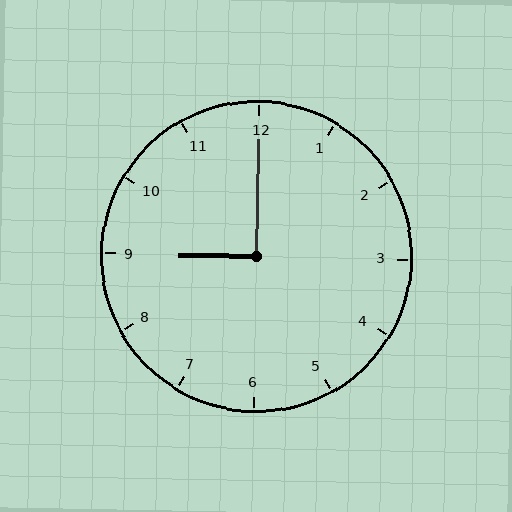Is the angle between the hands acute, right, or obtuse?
It is right.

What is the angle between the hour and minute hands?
Approximately 90 degrees.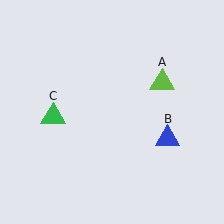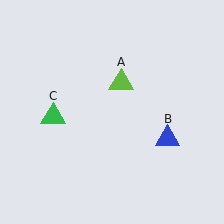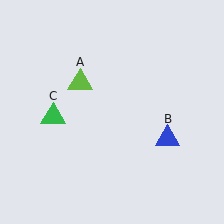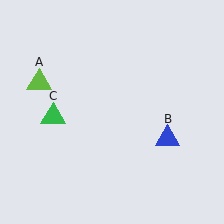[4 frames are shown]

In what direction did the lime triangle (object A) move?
The lime triangle (object A) moved left.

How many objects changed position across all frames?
1 object changed position: lime triangle (object A).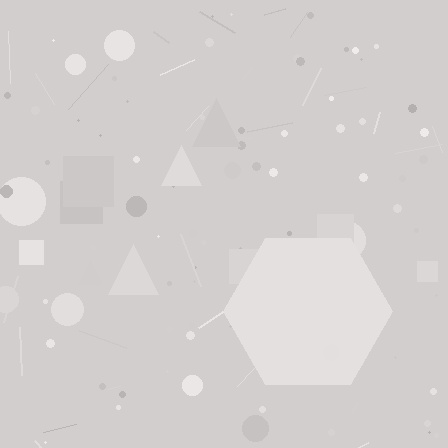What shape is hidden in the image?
A hexagon is hidden in the image.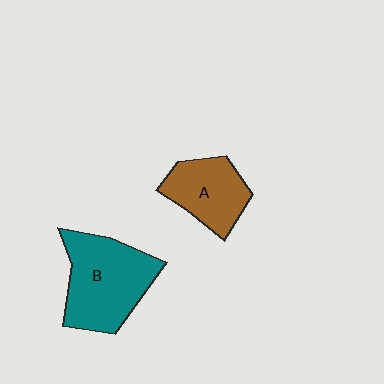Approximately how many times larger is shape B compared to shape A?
Approximately 1.5 times.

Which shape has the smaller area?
Shape A (brown).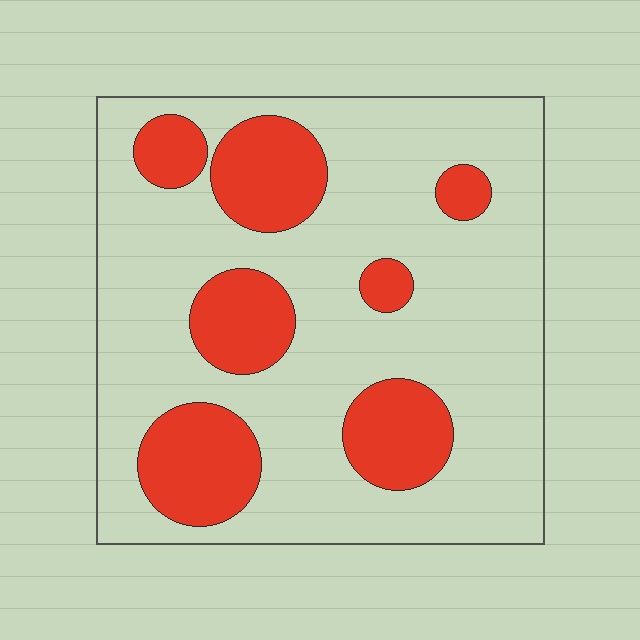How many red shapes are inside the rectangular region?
7.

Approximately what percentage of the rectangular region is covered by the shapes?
Approximately 25%.